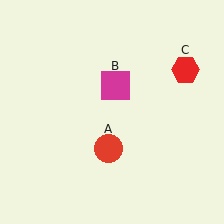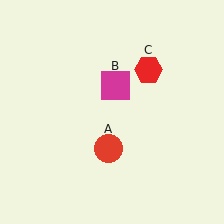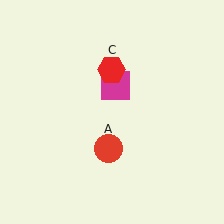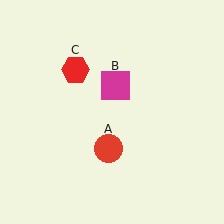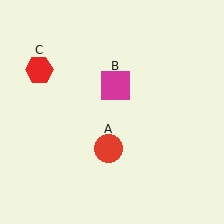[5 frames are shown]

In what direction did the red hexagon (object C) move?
The red hexagon (object C) moved left.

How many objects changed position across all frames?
1 object changed position: red hexagon (object C).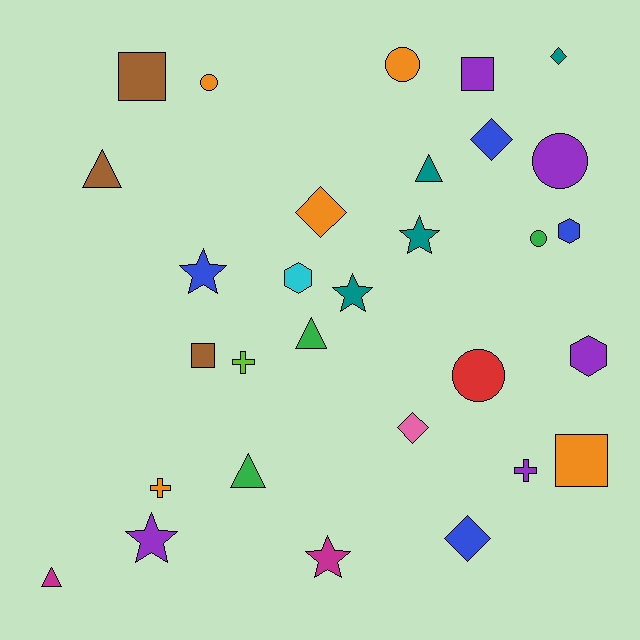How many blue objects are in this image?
There are 4 blue objects.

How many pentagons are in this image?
There are no pentagons.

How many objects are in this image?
There are 30 objects.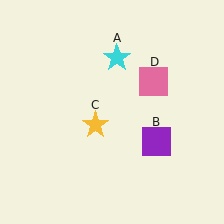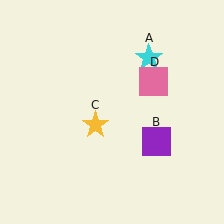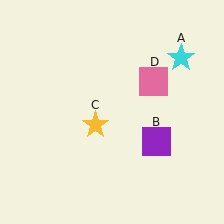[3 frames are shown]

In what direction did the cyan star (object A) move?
The cyan star (object A) moved right.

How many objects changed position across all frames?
1 object changed position: cyan star (object A).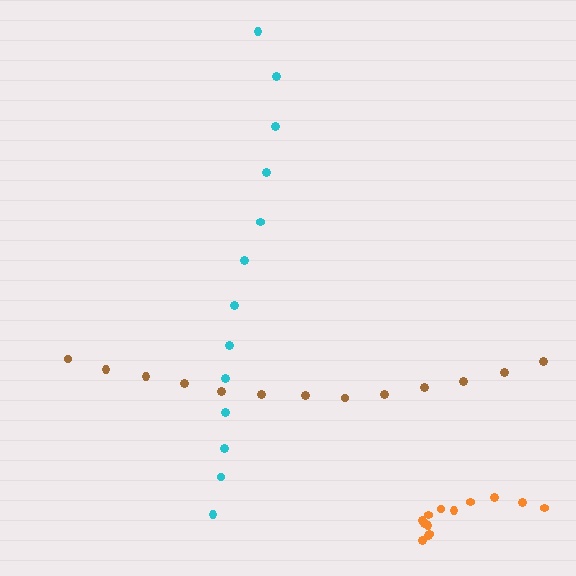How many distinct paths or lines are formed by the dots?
There are 3 distinct paths.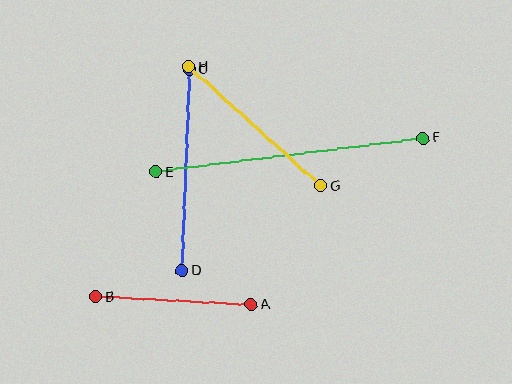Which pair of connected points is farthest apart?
Points E and F are farthest apart.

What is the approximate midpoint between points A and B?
The midpoint is at approximately (174, 301) pixels.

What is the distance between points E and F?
The distance is approximately 269 pixels.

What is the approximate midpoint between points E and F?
The midpoint is at approximately (290, 155) pixels.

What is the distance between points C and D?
The distance is approximately 201 pixels.